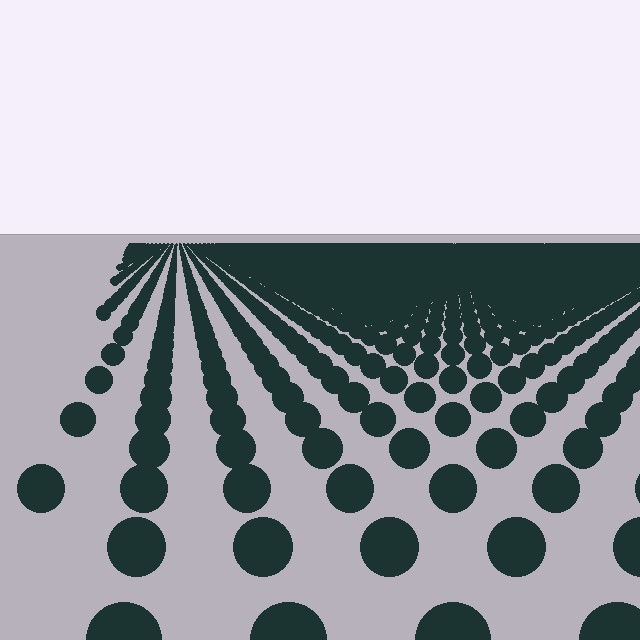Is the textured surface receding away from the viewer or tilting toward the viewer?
The surface is receding away from the viewer. Texture elements get smaller and denser toward the top.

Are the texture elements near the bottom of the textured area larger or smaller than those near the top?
Larger. Near the bottom, elements are closer to the viewer and appear at a bigger on-screen size.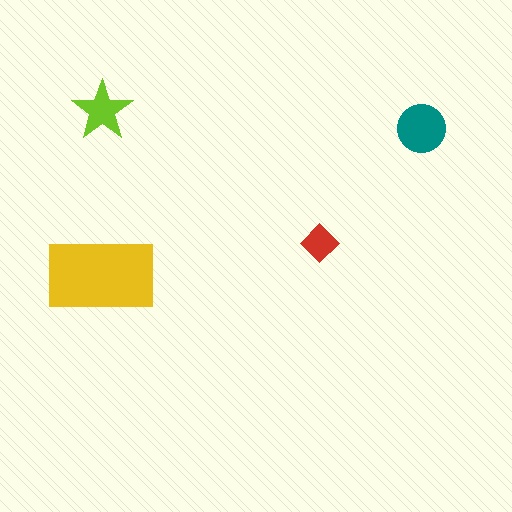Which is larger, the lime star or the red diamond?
The lime star.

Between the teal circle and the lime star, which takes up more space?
The teal circle.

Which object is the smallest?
The red diamond.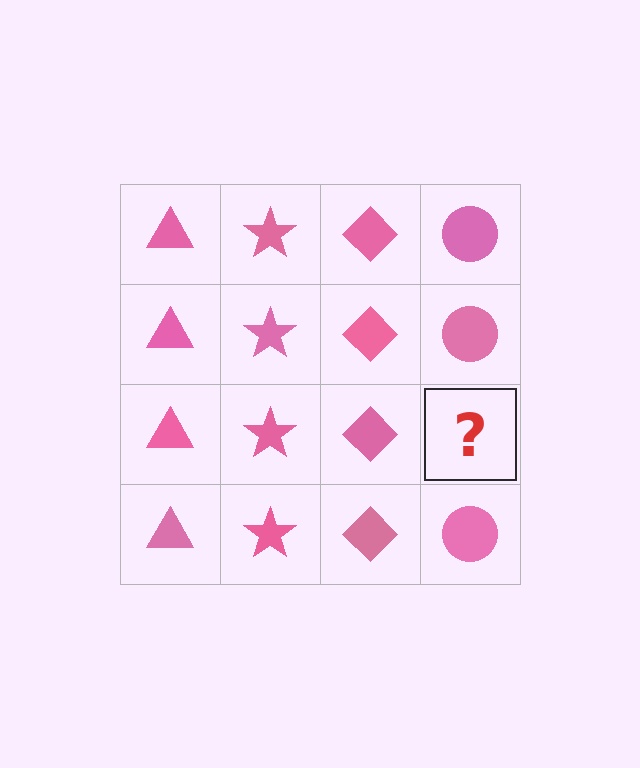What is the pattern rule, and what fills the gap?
The rule is that each column has a consistent shape. The gap should be filled with a pink circle.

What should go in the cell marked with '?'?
The missing cell should contain a pink circle.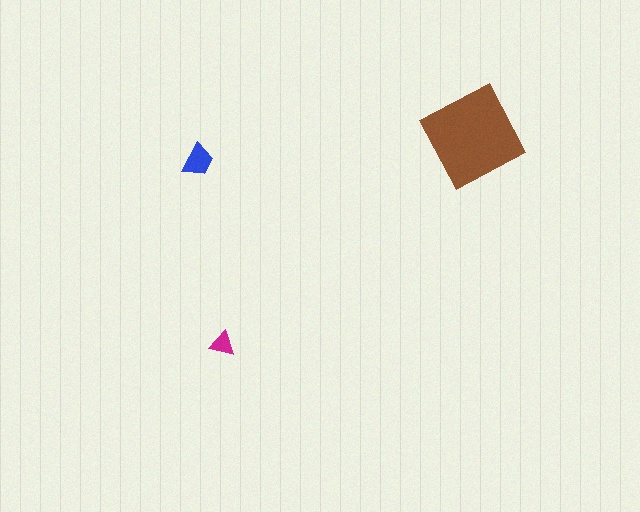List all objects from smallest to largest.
The magenta triangle, the blue trapezoid, the brown diamond.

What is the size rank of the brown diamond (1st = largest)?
1st.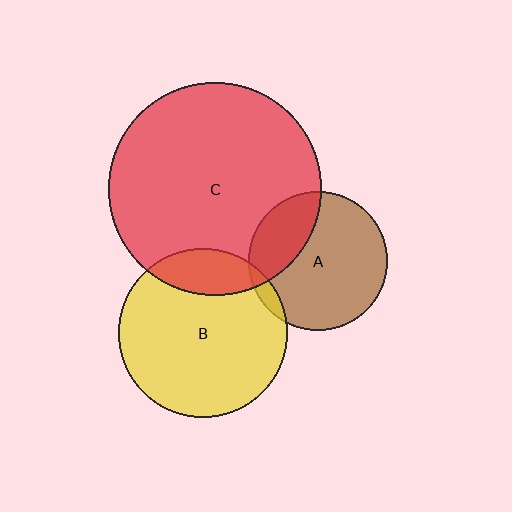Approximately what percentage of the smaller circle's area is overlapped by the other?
Approximately 25%.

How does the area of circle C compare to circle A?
Approximately 2.3 times.